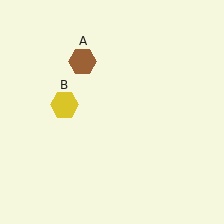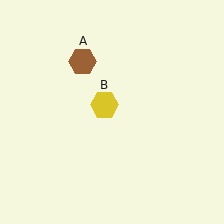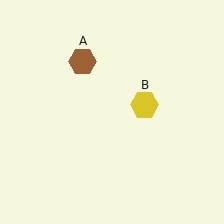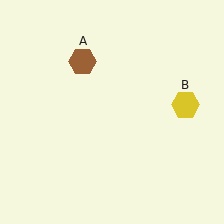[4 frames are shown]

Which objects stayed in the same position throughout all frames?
Brown hexagon (object A) remained stationary.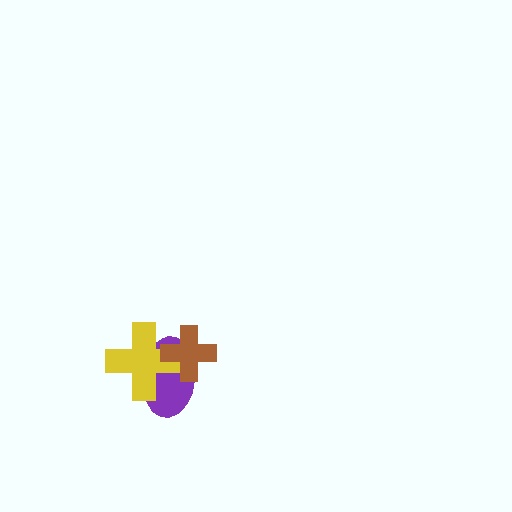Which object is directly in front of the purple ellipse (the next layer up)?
The yellow cross is directly in front of the purple ellipse.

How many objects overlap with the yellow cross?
2 objects overlap with the yellow cross.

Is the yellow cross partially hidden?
Yes, it is partially covered by another shape.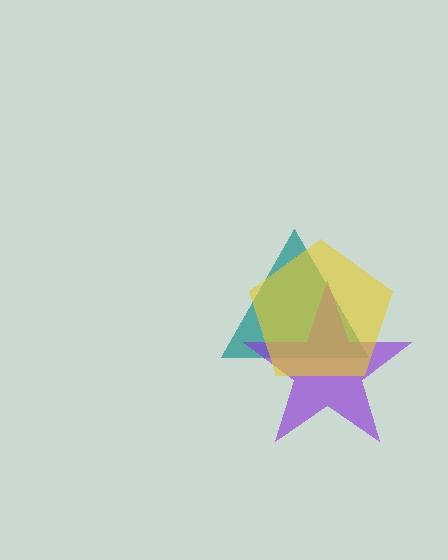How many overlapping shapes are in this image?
There are 3 overlapping shapes in the image.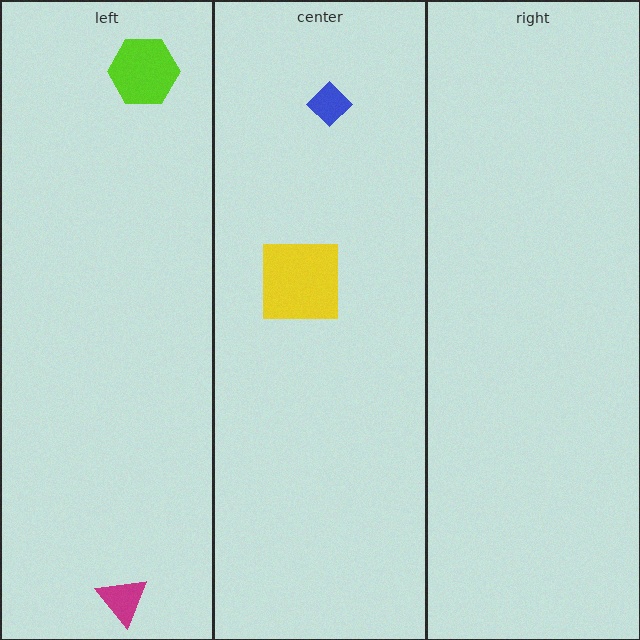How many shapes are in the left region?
2.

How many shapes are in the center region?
2.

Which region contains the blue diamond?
The center region.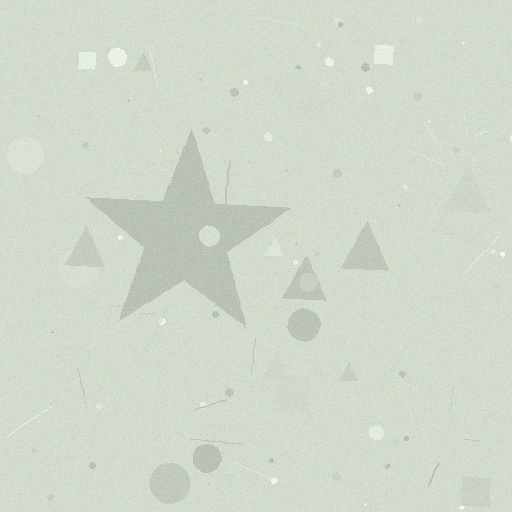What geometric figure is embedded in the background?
A star is embedded in the background.